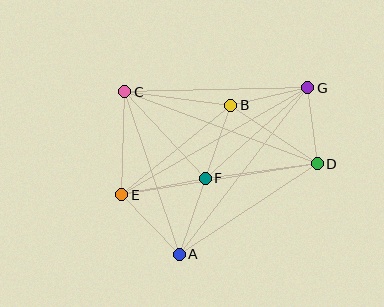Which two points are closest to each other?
Points D and G are closest to each other.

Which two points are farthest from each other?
Points E and G are farthest from each other.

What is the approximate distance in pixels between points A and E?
The distance between A and E is approximately 83 pixels.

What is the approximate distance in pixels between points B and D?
The distance between B and D is approximately 104 pixels.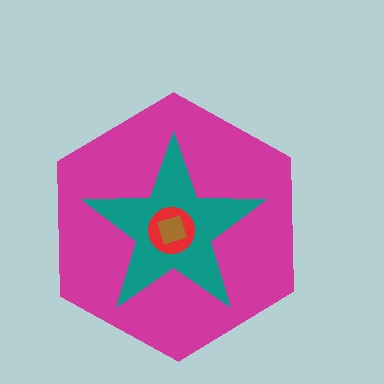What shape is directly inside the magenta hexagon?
The teal star.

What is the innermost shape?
The brown diamond.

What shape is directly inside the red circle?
The brown diamond.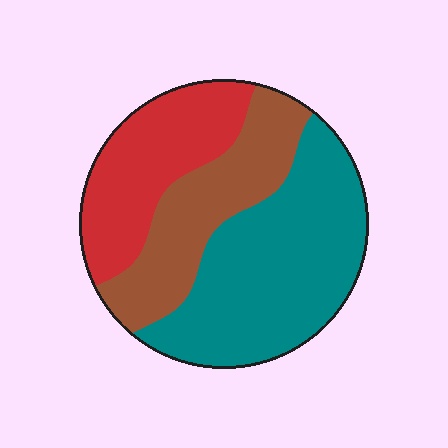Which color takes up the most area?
Teal, at roughly 45%.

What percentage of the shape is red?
Red takes up about one quarter (1/4) of the shape.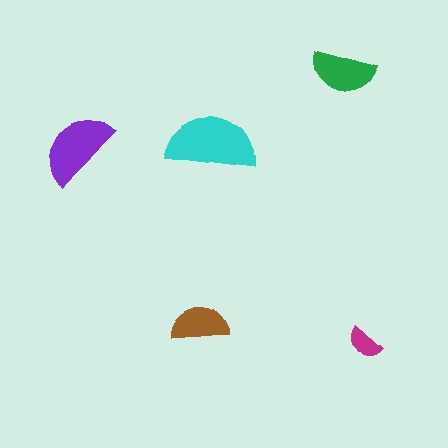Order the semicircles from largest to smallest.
the cyan one, the purple one, the green one, the brown one, the magenta one.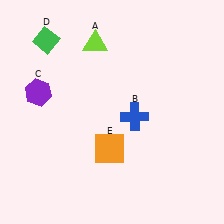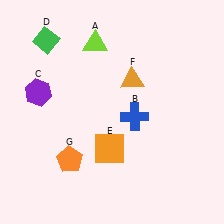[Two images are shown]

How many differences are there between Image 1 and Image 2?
There are 2 differences between the two images.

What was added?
An orange triangle (F), an orange pentagon (G) were added in Image 2.